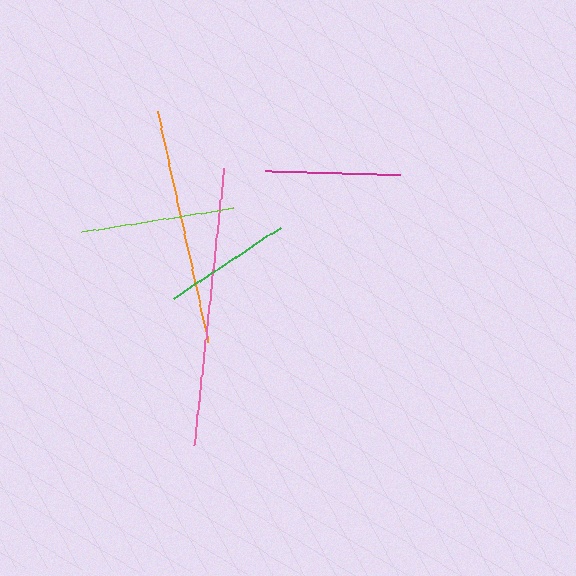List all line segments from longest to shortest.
From longest to shortest: pink, orange, lime, magenta, green.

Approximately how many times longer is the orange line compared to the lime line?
The orange line is approximately 1.5 times the length of the lime line.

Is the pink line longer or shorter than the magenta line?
The pink line is longer than the magenta line.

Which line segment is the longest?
The pink line is the longest at approximately 279 pixels.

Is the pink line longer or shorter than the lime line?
The pink line is longer than the lime line.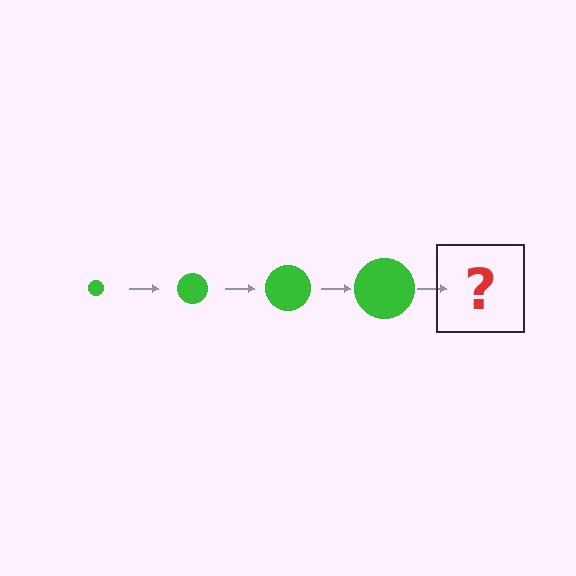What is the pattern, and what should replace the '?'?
The pattern is that the circle gets progressively larger each step. The '?' should be a green circle, larger than the previous one.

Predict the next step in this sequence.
The next step is a green circle, larger than the previous one.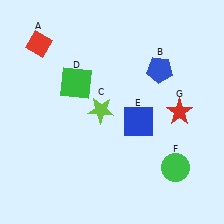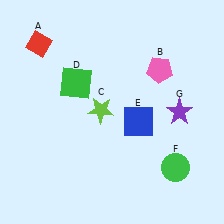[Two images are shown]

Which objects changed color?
B changed from blue to pink. G changed from red to purple.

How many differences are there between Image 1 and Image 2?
There are 2 differences between the two images.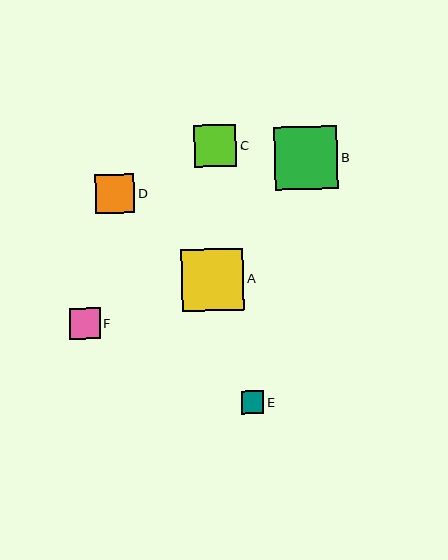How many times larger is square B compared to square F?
Square B is approximately 2.1 times the size of square F.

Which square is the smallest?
Square E is the smallest with a size of approximately 22 pixels.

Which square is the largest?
Square B is the largest with a size of approximately 63 pixels.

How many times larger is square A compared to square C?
Square A is approximately 1.5 times the size of square C.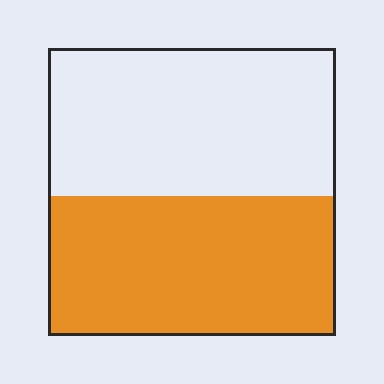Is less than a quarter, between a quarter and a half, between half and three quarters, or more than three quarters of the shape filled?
Between a quarter and a half.